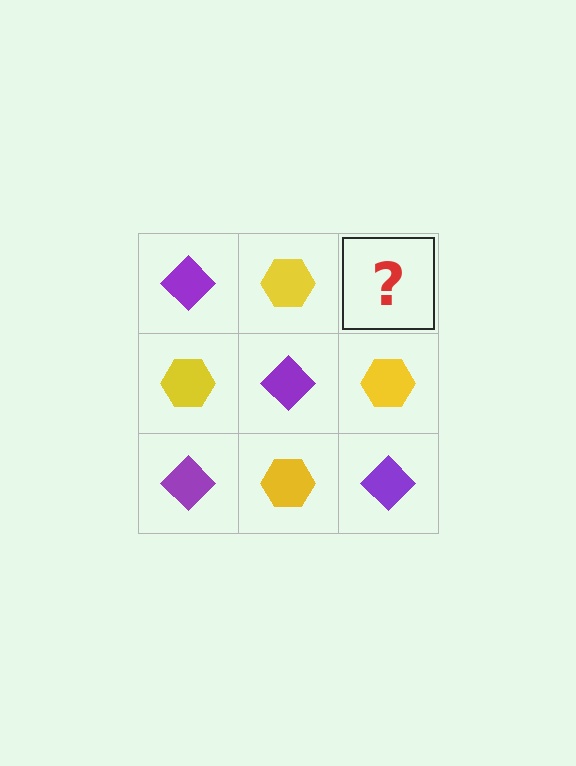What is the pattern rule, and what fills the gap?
The rule is that it alternates purple diamond and yellow hexagon in a checkerboard pattern. The gap should be filled with a purple diamond.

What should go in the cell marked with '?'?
The missing cell should contain a purple diamond.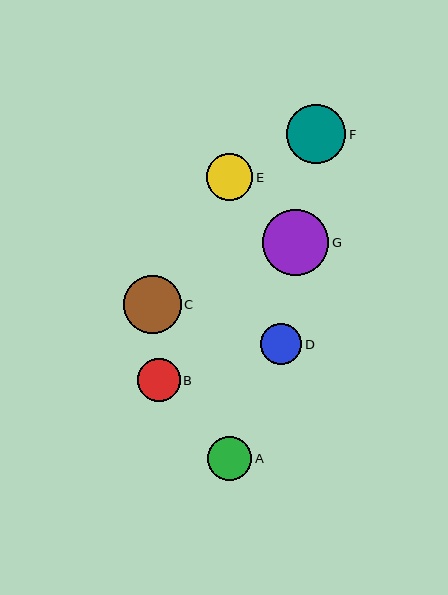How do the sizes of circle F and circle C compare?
Circle F and circle C are approximately the same size.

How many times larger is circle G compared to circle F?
Circle G is approximately 1.1 times the size of circle F.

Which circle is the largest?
Circle G is the largest with a size of approximately 66 pixels.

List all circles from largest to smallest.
From largest to smallest: G, F, C, E, A, B, D.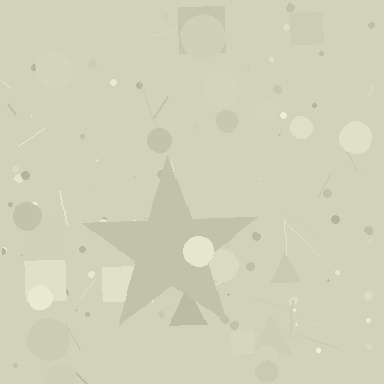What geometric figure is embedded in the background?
A star is embedded in the background.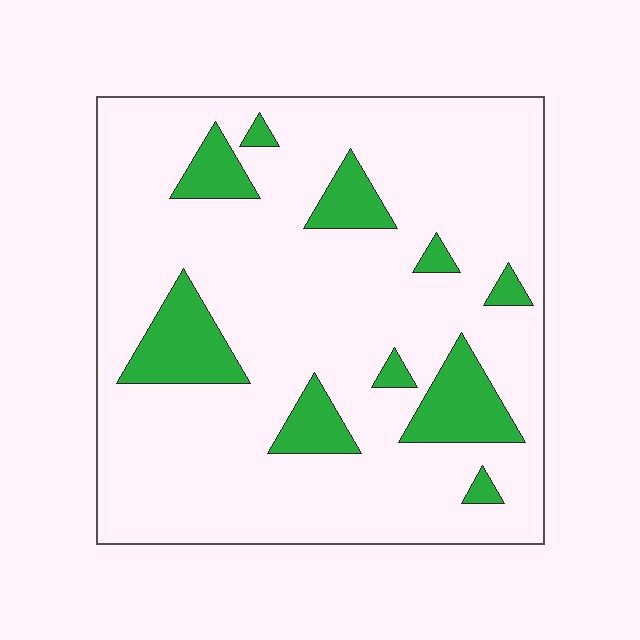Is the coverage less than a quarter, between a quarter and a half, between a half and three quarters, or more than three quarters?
Less than a quarter.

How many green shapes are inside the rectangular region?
10.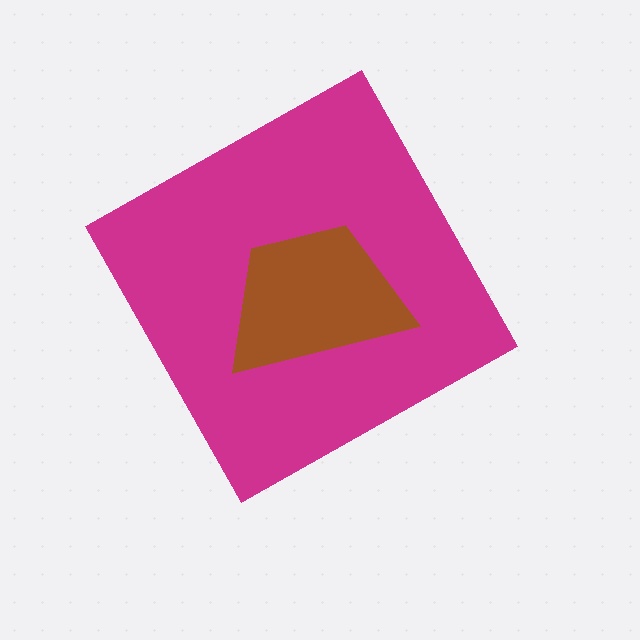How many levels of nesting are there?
2.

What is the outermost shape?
The magenta diamond.